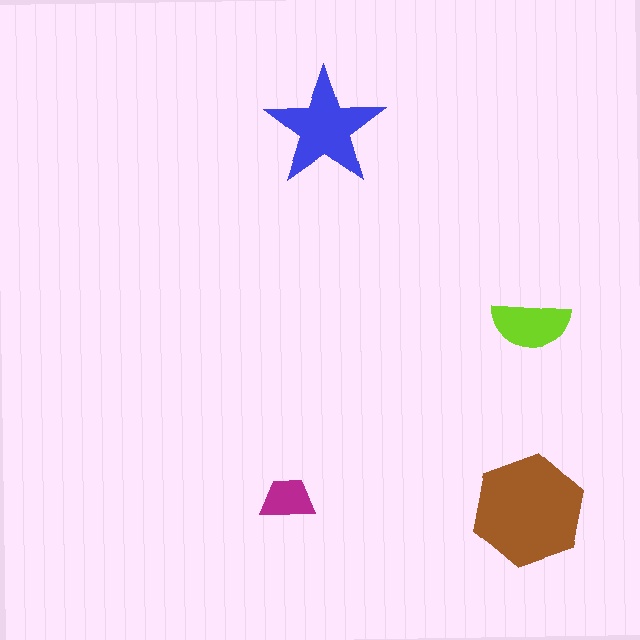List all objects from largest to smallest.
The brown hexagon, the blue star, the lime semicircle, the magenta trapezoid.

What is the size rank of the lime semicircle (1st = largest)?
3rd.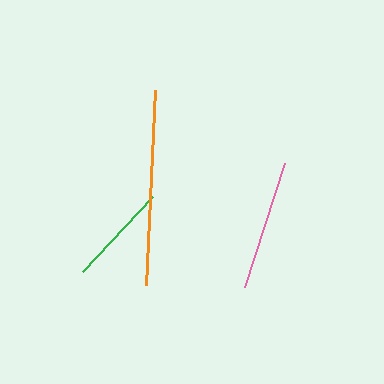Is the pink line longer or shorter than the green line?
The pink line is longer than the green line.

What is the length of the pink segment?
The pink segment is approximately 130 pixels long.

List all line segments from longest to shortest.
From longest to shortest: orange, pink, green.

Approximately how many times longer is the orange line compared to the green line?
The orange line is approximately 1.9 times the length of the green line.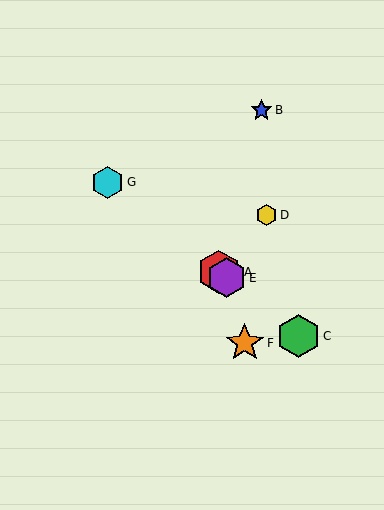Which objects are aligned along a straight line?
Objects A, C, E, G are aligned along a straight line.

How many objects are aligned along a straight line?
4 objects (A, C, E, G) are aligned along a straight line.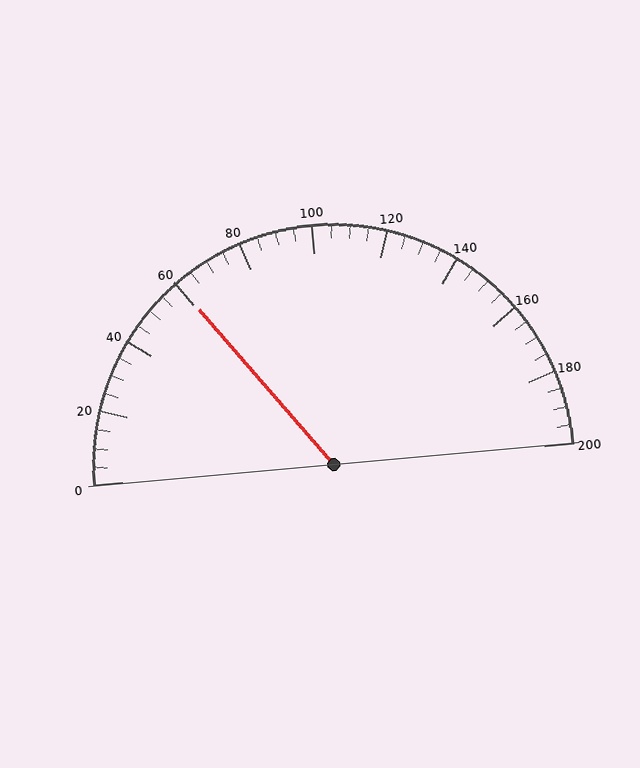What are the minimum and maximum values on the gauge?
The gauge ranges from 0 to 200.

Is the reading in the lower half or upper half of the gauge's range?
The reading is in the lower half of the range (0 to 200).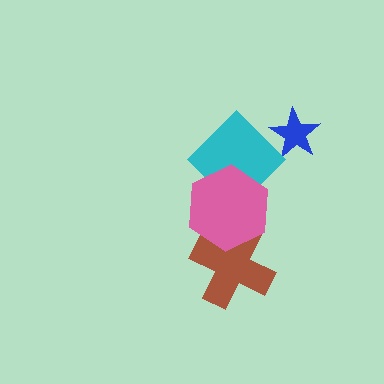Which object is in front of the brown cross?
The pink hexagon is in front of the brown cross.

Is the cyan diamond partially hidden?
Yes, it is partially covered by another shape.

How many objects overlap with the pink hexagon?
2 objects overlap with the pink hexagon.